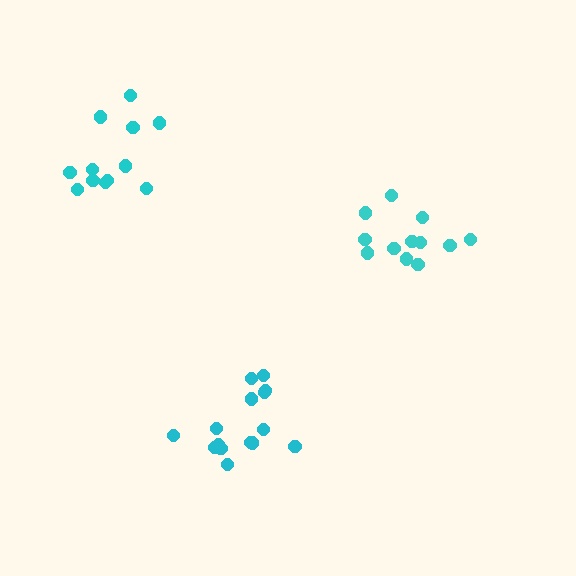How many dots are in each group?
Group 1: 12 dots, Group 2: 15 dots, Group 3: 12 dots (39 total).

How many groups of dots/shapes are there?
There are 3 groups.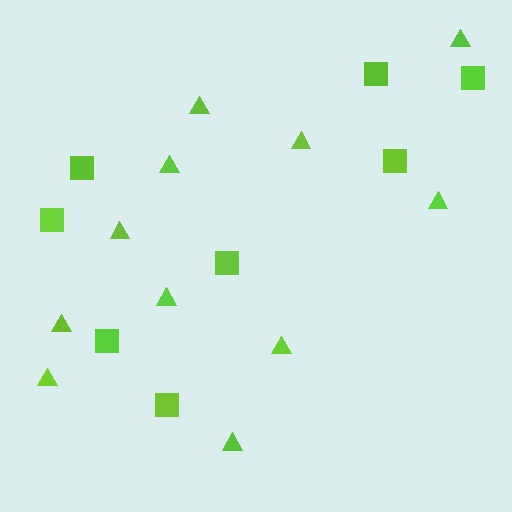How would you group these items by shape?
There are 2 groups: one group of squares (8) and one group of triangles (11).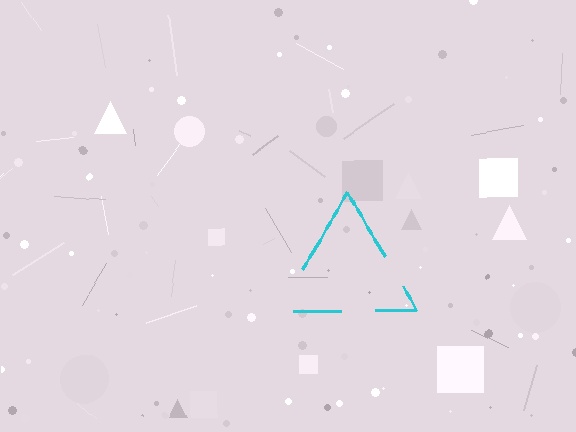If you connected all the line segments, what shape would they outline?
They would outline a triangle.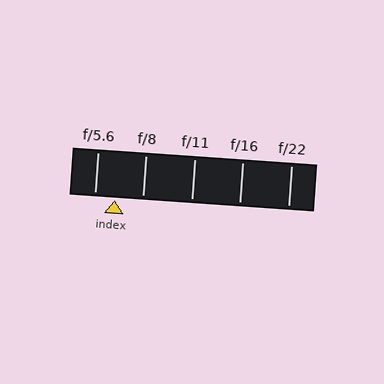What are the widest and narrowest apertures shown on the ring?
The widest aperture shown is f/5.6 and the narrowest is f/22.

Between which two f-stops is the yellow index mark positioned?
The index mark is between f/5.6 and f/8.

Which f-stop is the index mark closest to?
The index mark is closest to f/5.6.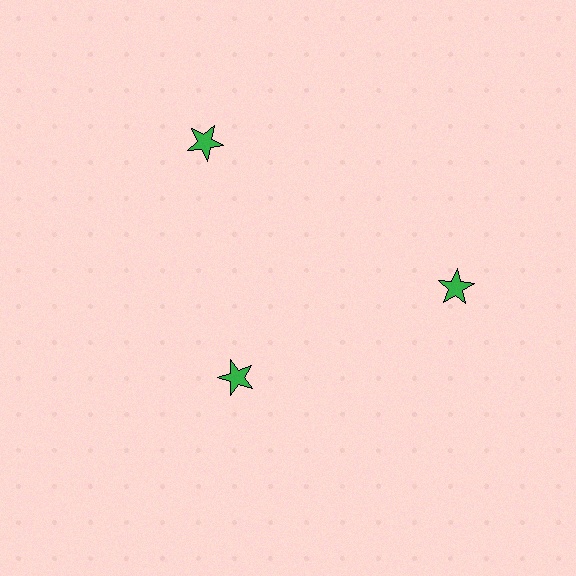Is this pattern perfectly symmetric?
No. The 3 green stars are arranged in a ring, but one element near the 7 o'clock position is pulled inward toward the center, breaking the 3-fold rotational symmetry.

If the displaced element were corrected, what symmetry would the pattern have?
It would have 3-fold rotational symmetry — the pattern would map onto itself every 120 degrees.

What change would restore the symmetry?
The symmetry would be restored by moving it outward, back onto the ring so that all 3 stars sit at equal angles and equal distance from the center.